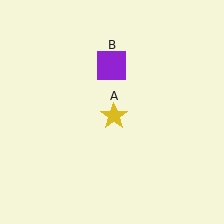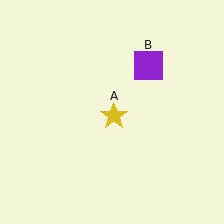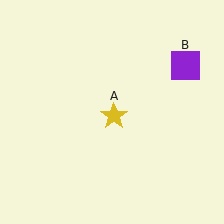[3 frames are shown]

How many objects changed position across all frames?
1 object changed position: purple square (object B).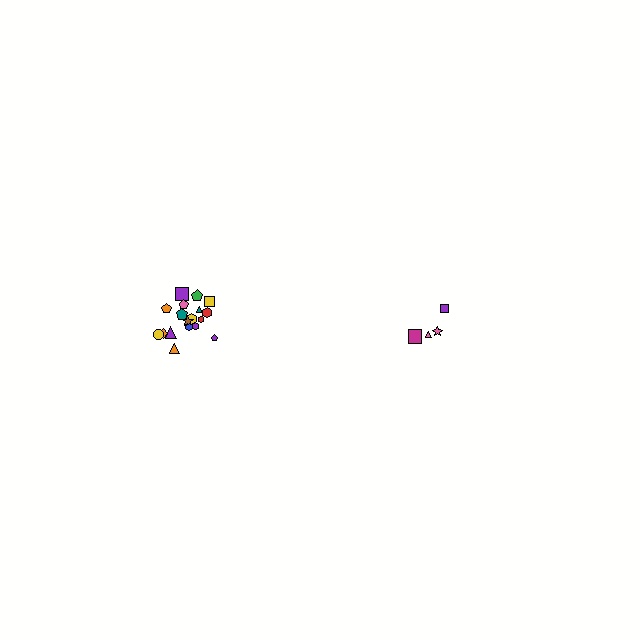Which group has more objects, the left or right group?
The left group.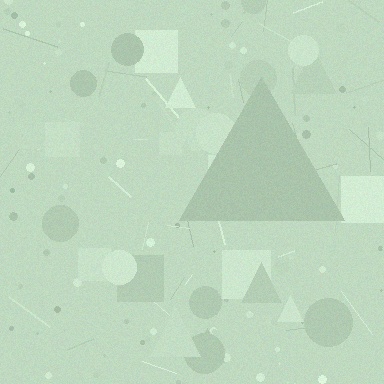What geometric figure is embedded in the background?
A triangle is embedded in the background.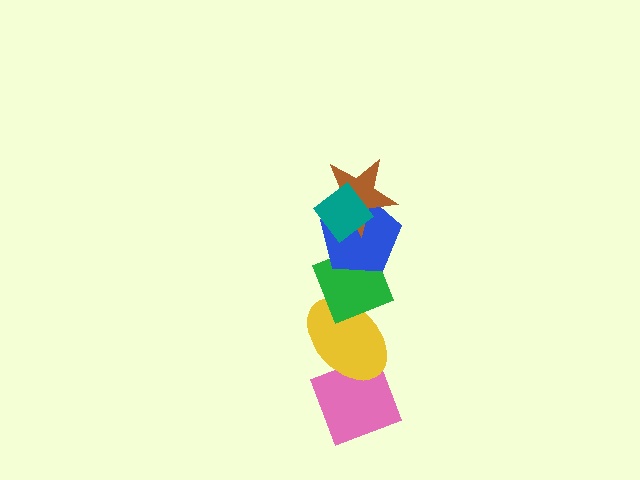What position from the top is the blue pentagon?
The blue pentagon is 3rd from the top.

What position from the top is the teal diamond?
The teal diamond is 1st from the top.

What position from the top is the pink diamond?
The pink diamond is 6th from the top.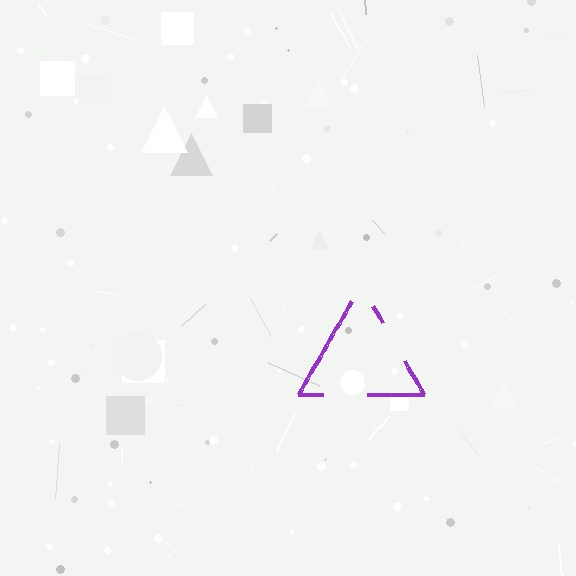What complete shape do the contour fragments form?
The contour fragments form a triangle.